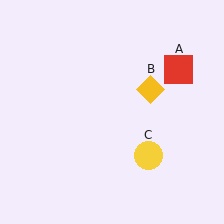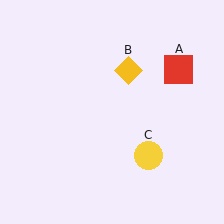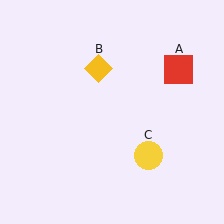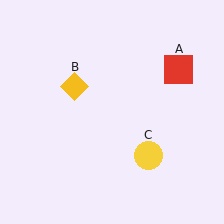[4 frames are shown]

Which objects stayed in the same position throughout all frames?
Red square (object A) and yellow circle (object C) remained stationary.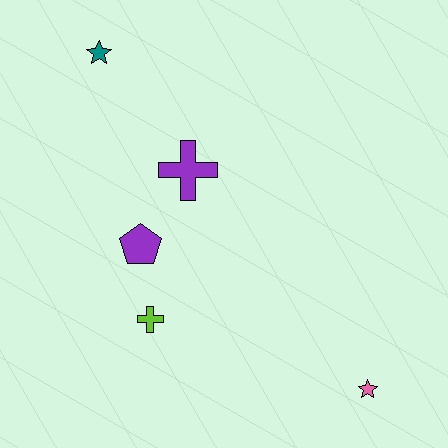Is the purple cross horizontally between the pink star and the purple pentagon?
Yes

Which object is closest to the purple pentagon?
The lime cross is closest to the purple pentagon.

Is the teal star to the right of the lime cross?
No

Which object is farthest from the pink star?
The teal star is farthest from the pink star.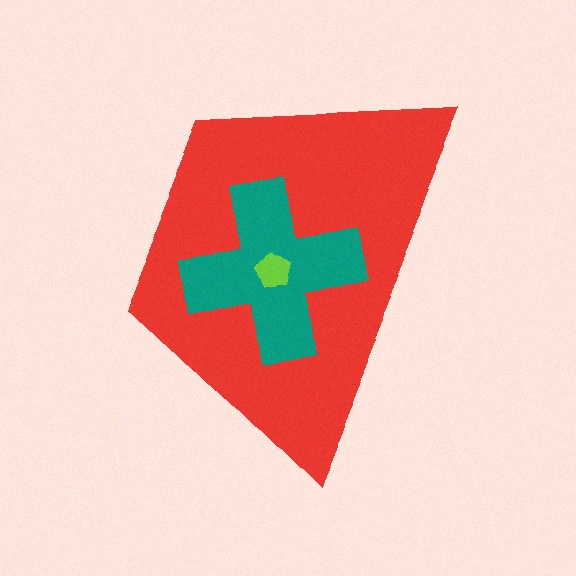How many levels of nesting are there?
3.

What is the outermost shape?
The red trapezoid.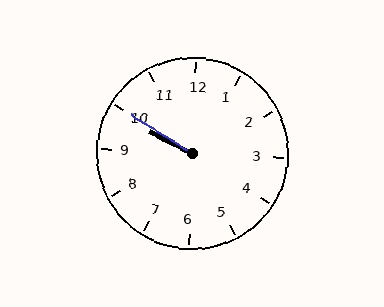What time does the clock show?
9:50.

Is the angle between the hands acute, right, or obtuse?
It is acute.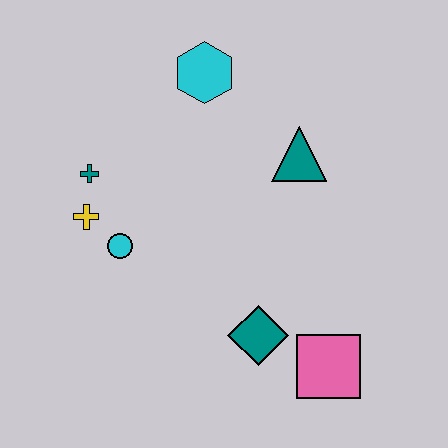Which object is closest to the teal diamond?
The pink square is closest to the teal diamond.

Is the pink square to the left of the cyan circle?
No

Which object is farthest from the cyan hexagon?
The pink square is farthest from the cyan hexagon.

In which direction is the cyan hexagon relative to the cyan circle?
The cyan hexagon is above the cyan circle.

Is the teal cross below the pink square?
No